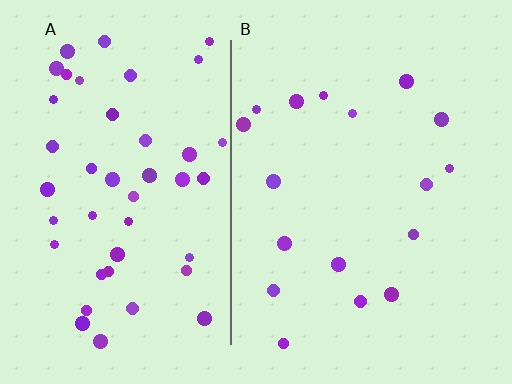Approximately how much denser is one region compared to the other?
Approximately 2.6× — region A over region B.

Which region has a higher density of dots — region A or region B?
A (the left).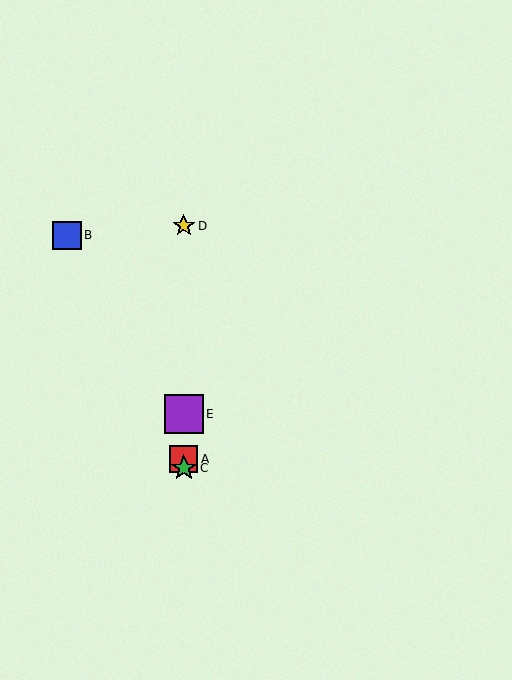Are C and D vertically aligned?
Yes, both are at x≈184.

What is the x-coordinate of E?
Object E is at x≈184.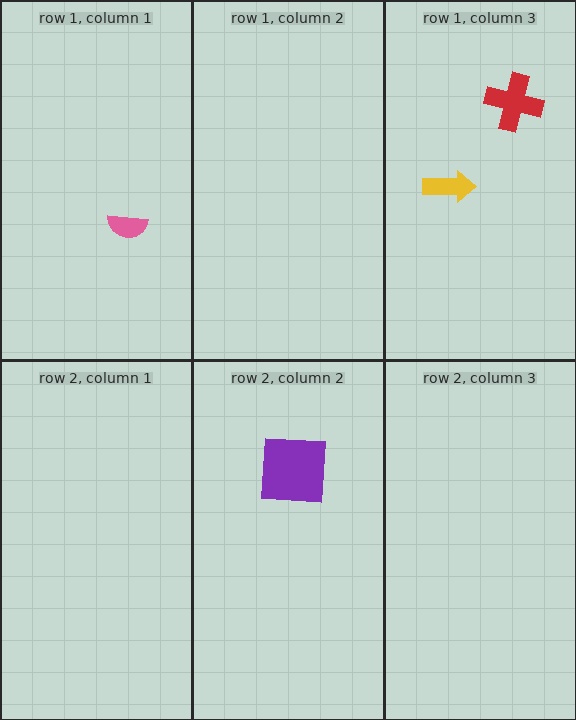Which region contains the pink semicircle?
The row 1, column 1 region.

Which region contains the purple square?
The row 2, column 2 region.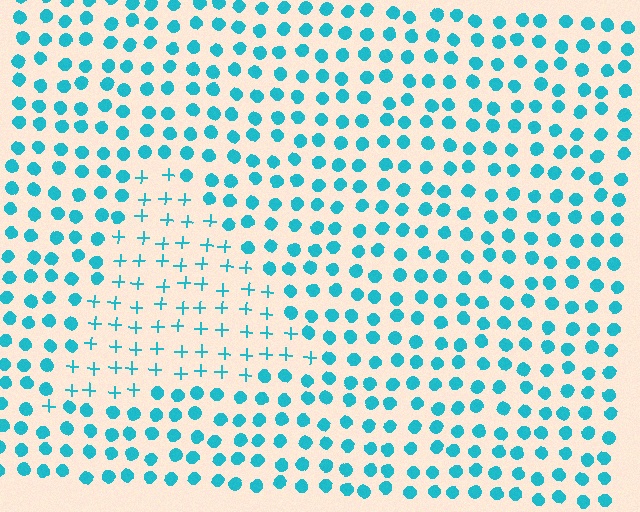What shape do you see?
I see a triangle.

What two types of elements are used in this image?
The image uses plus signs inside the triangle region and circles outside it.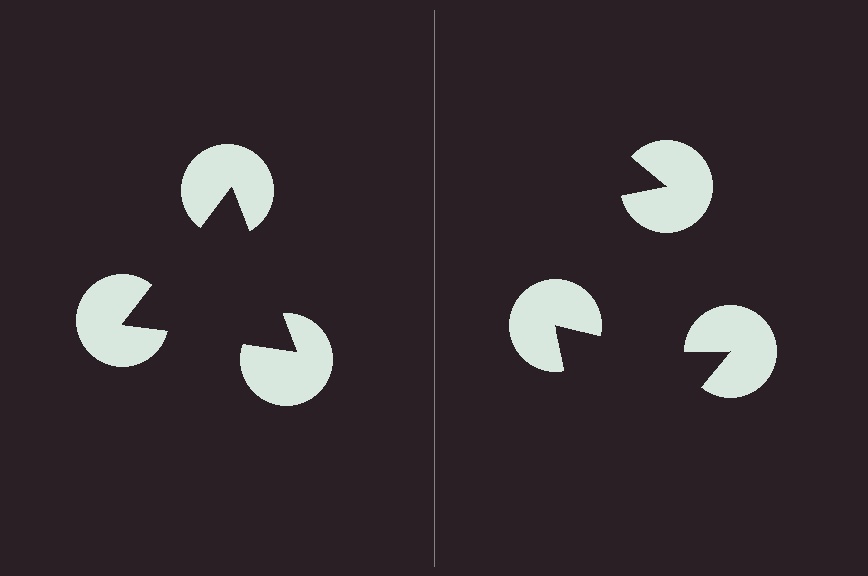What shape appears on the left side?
An illusory triangle.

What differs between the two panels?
The pac-man discs are positioned identically on both sides; only the wedge orientations differ. On the left they align to a triangle; on the right they are misaligned.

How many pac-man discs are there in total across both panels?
6 — 3 on each side.